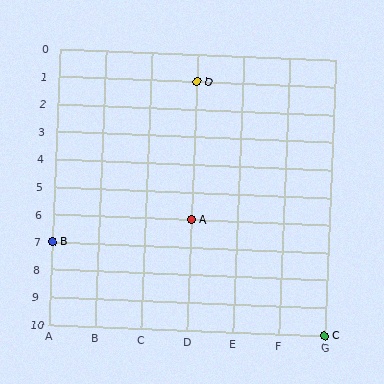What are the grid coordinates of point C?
Point C is at grid coordinates (G, 10).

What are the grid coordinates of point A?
Point A is at grid coordinates (D, 6).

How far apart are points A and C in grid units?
Points A and C are 3 columns and 4 rows apart (about 5.0 grid units diagonally).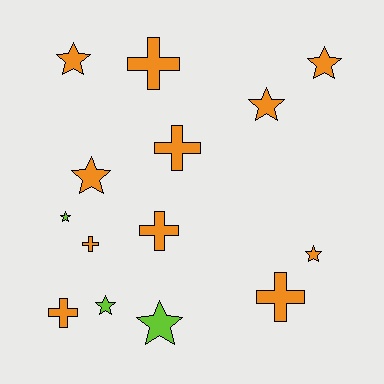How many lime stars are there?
There are 3 lime stars.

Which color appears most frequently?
Orange, with 11 objects.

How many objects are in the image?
There are 14 objects.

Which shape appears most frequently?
Star, with 8 objects.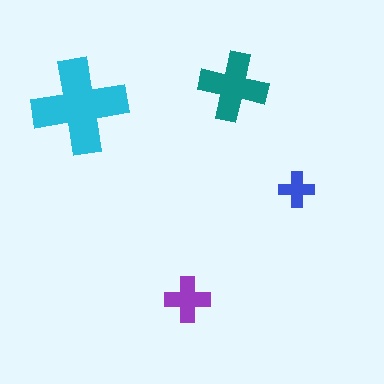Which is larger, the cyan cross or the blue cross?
The cyan one.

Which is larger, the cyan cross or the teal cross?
The cyan one.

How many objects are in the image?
There are 4 objects in the image.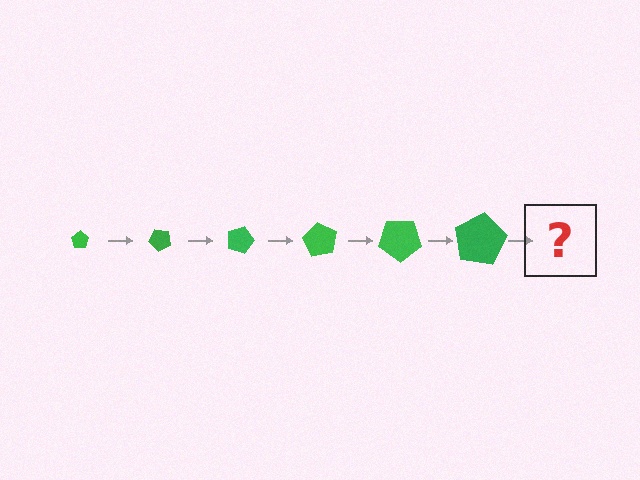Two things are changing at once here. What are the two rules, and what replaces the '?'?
The two rules are that the pentagon grows larger each step and it rotates 45 degrees each step. The '?' should be a pentagon, larger than the previous one and rotated 270 degrees from the start.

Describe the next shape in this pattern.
It should be a pentagon, larger than the previous one and rotated 270 degrees from the start.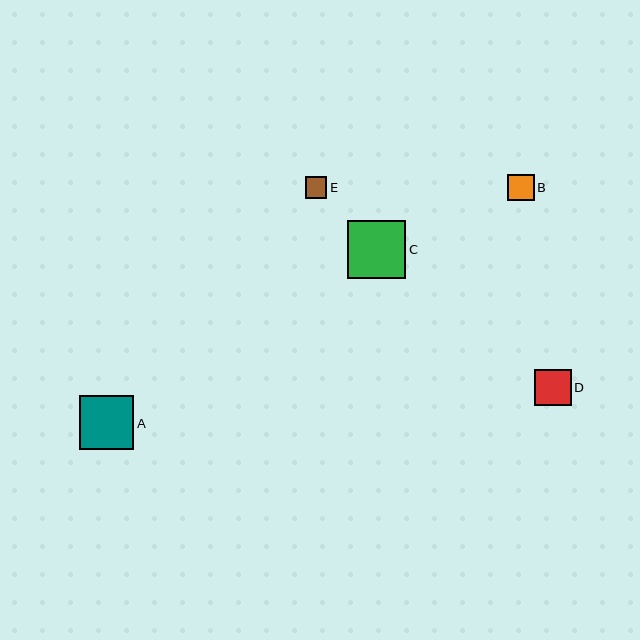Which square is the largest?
Square C is the largest with a size of approximately 58 pixels.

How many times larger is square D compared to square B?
Square D is approximately 1.4 times the size of square B.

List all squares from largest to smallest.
From largest to smallest: C, A, D, B, E.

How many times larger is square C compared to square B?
Square C is approximately 2.2 times the size of square B.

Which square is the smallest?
Square E is the smallest with a size of approximately 21 pixels.